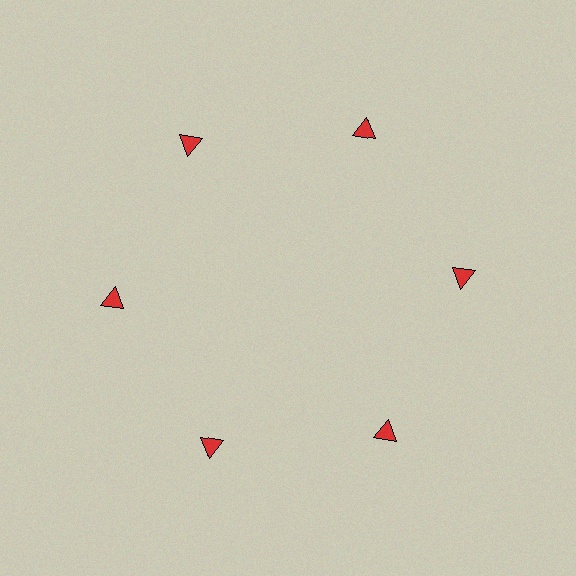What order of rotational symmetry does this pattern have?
This pattern has 6-fold rotational symmetry.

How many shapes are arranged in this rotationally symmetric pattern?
There are 6 shapes, arranged in 6 groups of 1.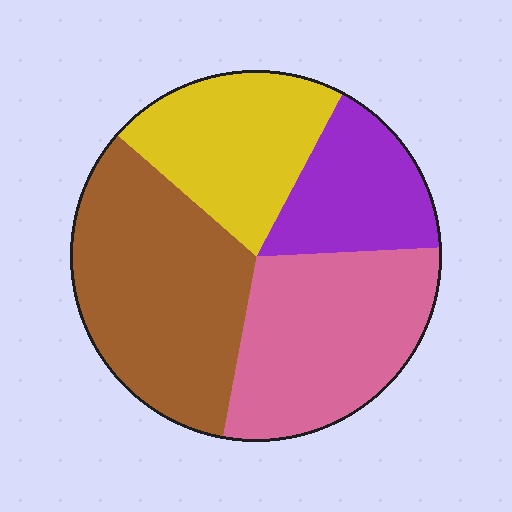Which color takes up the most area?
Brown, at roughly 35%.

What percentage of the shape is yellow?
Yellow covers about 20% of the shape.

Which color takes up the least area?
Purple, at roughly 15%.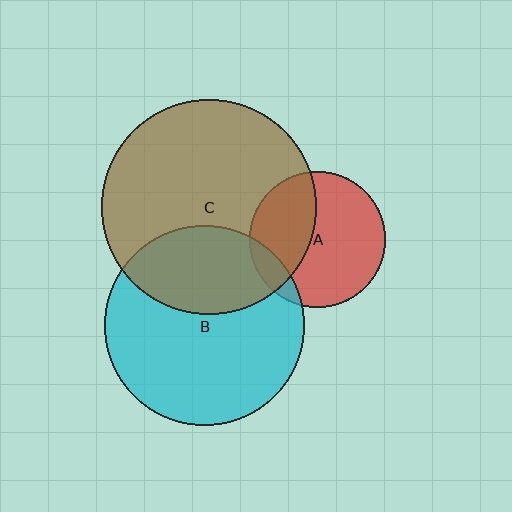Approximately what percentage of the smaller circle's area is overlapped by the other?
Approximately 35%.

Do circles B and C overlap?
Yes.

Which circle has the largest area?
Circle C (brown).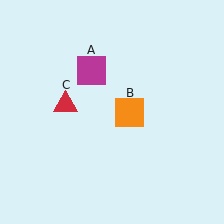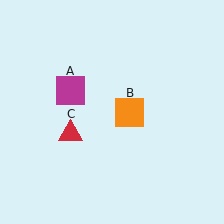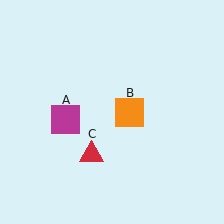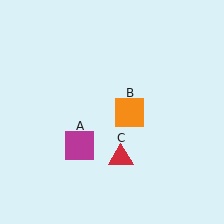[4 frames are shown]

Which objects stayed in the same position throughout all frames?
Orange square (object B) remained stationary.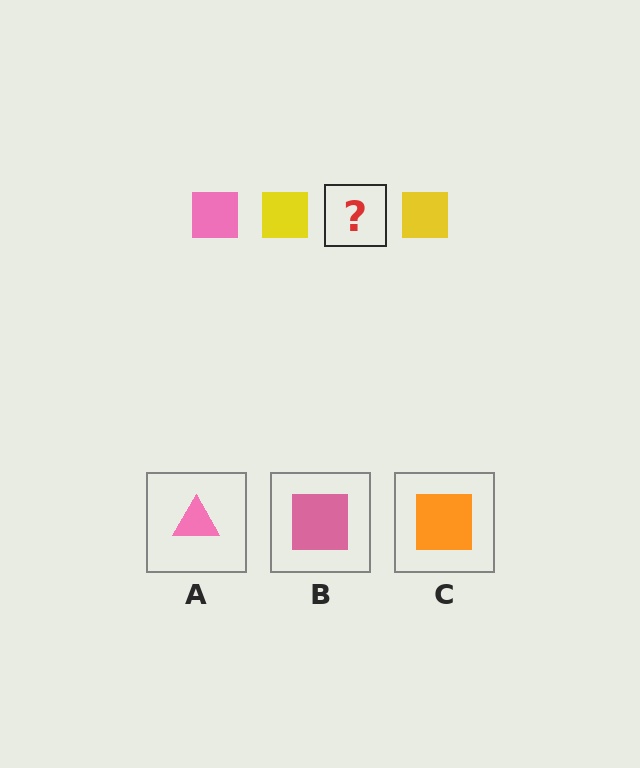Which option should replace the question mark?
Option B.